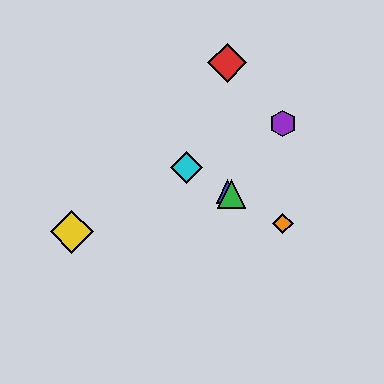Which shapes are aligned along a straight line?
The blue triangle, the green triangle, the orange diamond, the cyan diamond are aligned along a straight line.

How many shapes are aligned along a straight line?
4 shapes (the blue triangle, the green triangle, the orange diamond, the cyan diamond) are aligned along a straight line.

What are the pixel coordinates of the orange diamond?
The orange diamond is at (283, 224).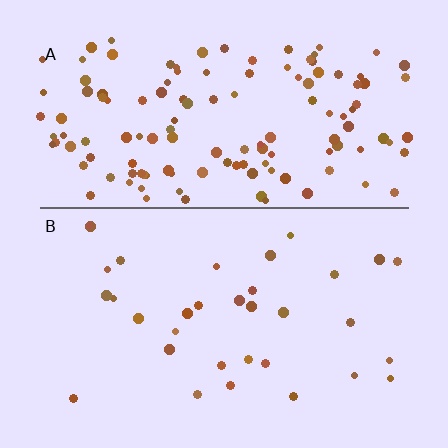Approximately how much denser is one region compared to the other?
Approximately 4.0× — region A over region B.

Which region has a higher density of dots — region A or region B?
A (the top).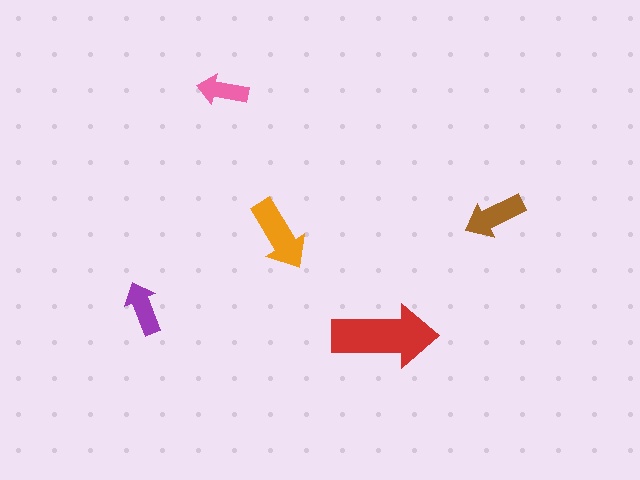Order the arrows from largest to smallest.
the red one, the orange one, the brown one, the purple one, the pink one.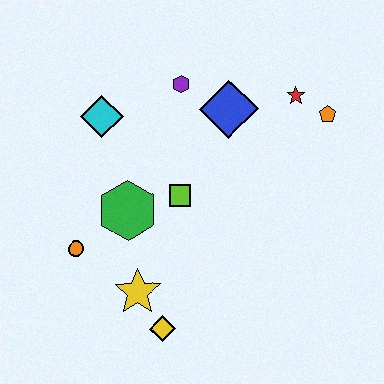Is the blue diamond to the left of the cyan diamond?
No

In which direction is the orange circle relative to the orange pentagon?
The orange circle is to the left of the orange pentagon.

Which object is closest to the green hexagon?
The lime square is closest to the green hexagon.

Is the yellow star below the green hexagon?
Yes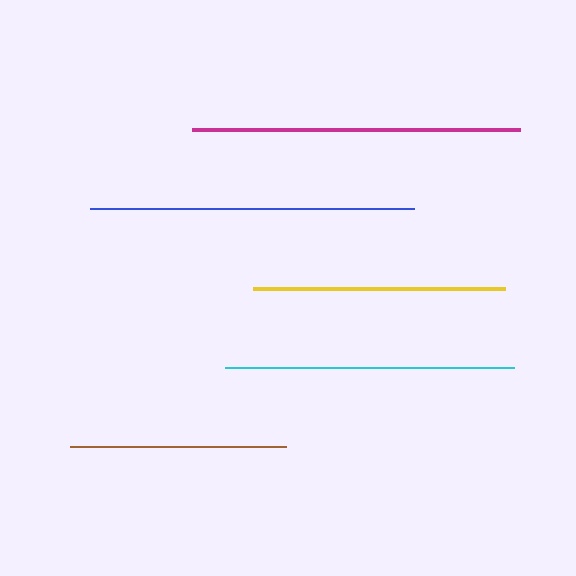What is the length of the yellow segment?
The yellow segment is approximately 251 pixels long.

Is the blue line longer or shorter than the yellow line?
The blue line is longer than the yellow line.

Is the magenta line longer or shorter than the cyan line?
The magenta line is longer than the cyan line.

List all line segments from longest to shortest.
From longest to shortest: magenta, blue, cyan, yellow, brown.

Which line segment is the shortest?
The brown line is the shortest at approximately 217 pixels.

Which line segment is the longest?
The magenta line is the longest at approximately 327 pixels.